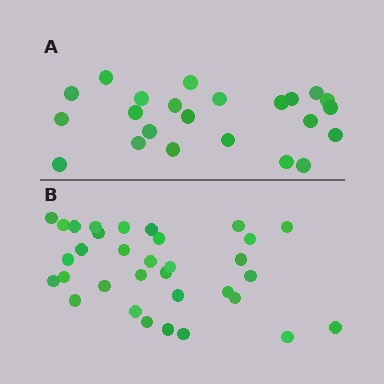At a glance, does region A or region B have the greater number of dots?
Region B (the bottom region) has more dots.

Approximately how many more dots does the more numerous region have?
Region B has roughly 10 or so more dots than region A.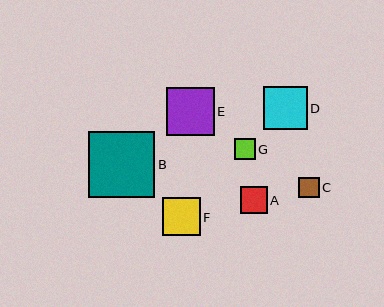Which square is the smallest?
Square C is the smallest with a size of approximately 20 pixels.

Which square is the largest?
Square B is the largest with a size of approximately 66 pixels.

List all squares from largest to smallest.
From largest to smallest: B, E, D, F, A, G, C.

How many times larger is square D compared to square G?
Square D is approximately 2.1 times the size of square G.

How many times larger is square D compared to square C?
Square D is approximately 2.1 times the size of square C.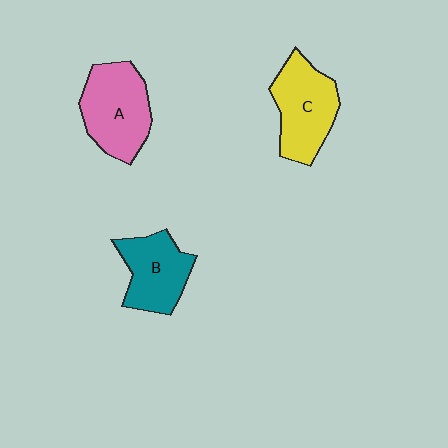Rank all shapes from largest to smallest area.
From largest to smallest: A (pink), C (yellow), B (teal).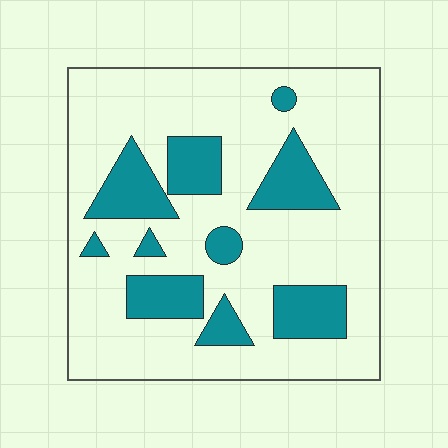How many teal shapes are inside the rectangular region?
10.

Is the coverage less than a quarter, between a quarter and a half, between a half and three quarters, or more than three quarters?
Less than a quarter.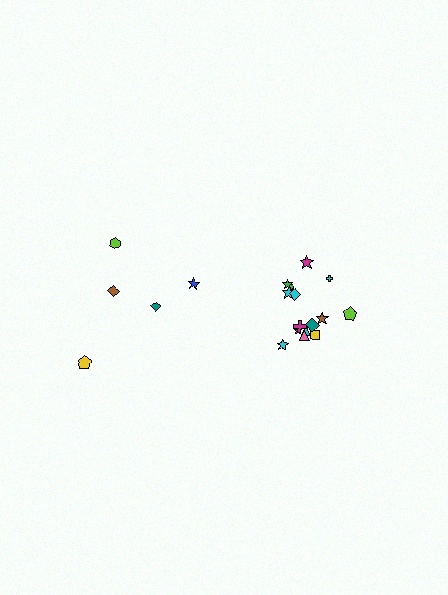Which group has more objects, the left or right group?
The right group.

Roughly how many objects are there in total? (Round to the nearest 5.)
Roughly 20 objects in total.